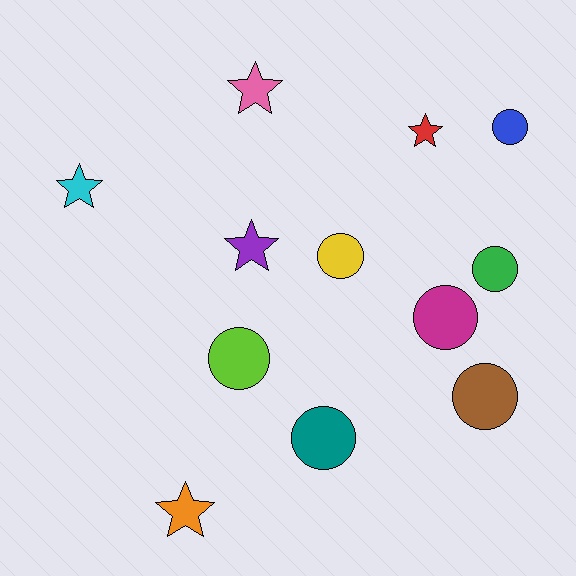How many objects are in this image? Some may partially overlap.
There are 12 objects.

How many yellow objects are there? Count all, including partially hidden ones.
There is 1 yellow object.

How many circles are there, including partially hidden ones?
There are 7 circles.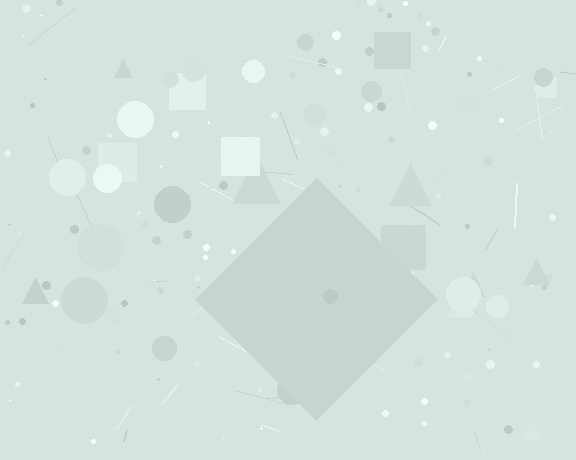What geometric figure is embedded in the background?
A diamond is embedded in the background.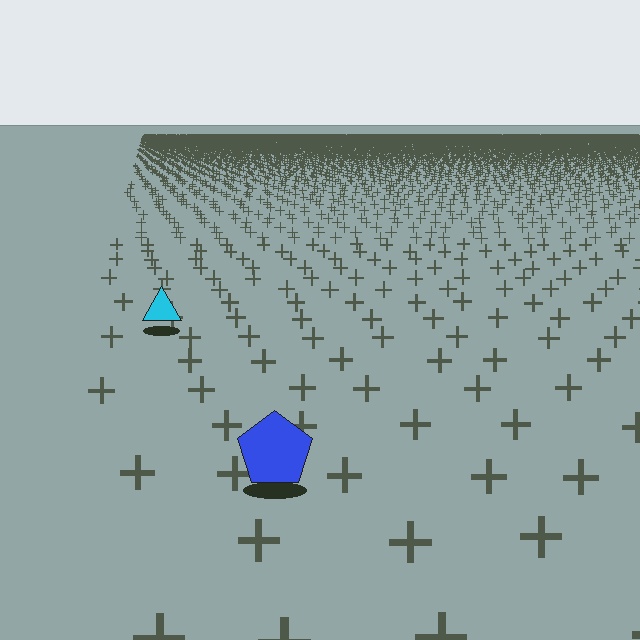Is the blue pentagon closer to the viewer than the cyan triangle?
Yes. The blue pentagon is closer — you can tell from the texture gradient: the ground texture is coarser near it.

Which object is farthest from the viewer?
The cyan triangle is farthest from the viewer. It appears smaller and the ground texture around it is denser.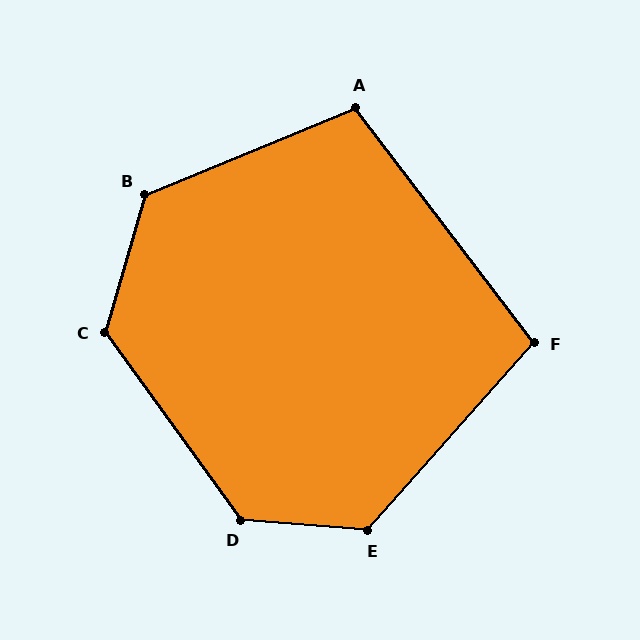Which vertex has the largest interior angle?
D, at approximately 130 degrees.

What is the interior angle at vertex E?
Approximately 127 degrees (obtuse).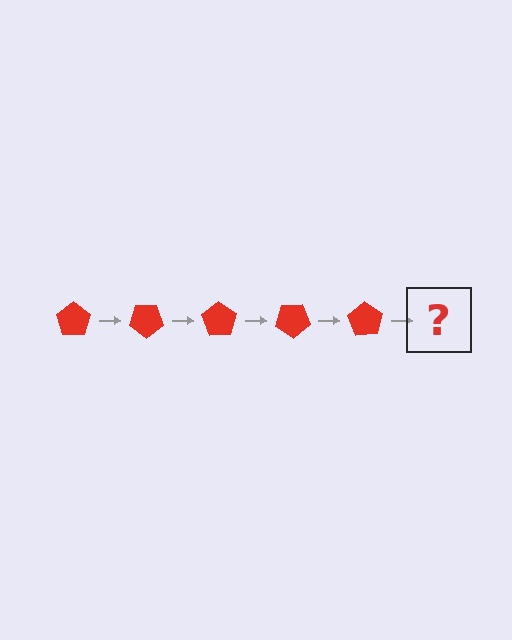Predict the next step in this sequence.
The next step is a red pentagon rotated 175 degrees.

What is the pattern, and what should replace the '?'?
The pattern is that the pentagon rotates 35 degrees each step. The '?' should be a red pentagon rotated 175 degrees.